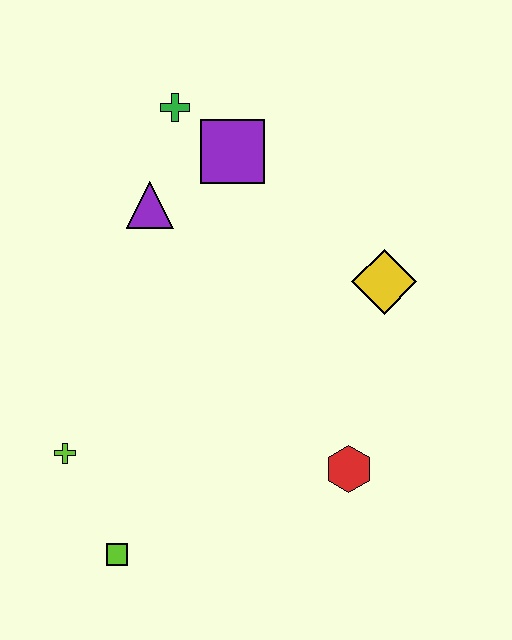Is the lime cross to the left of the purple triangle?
Yes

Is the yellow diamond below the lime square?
No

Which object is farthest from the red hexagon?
The green cross is farthest from the red hexagon.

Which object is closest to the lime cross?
The lime square is closest to the lime cross.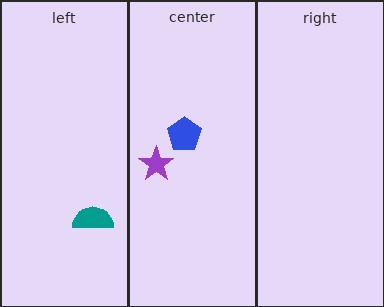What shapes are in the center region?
The blue pentagon, the purple star.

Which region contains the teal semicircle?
The left region.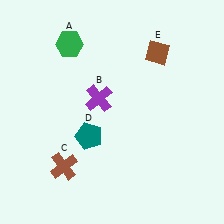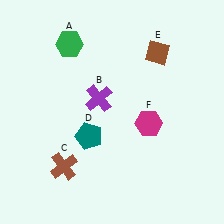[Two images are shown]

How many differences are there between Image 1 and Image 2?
There is 1 difference between the two images.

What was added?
A magenta hexagon (F) was added in Image 2.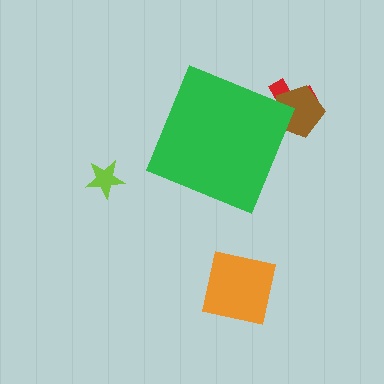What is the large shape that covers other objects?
A green diamond.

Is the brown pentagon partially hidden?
Yes, the brown pentagon is partially hidden behind the green diamond.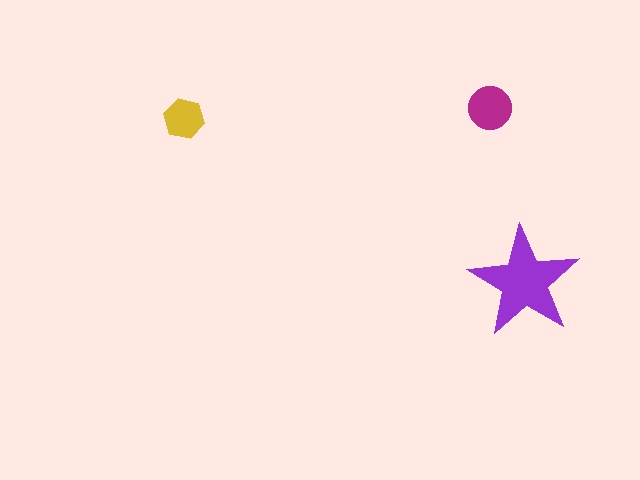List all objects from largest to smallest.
The purple star, the magenta circle, the yellow hexagon.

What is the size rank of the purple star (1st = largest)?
1st.